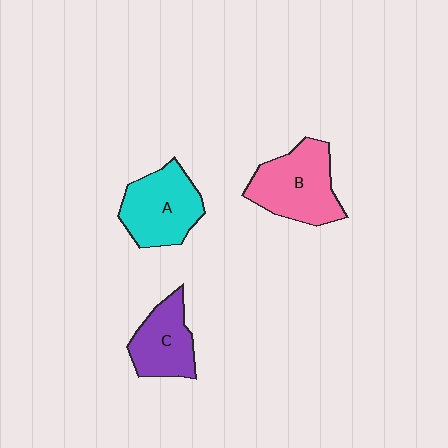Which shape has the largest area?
Shape B (pink).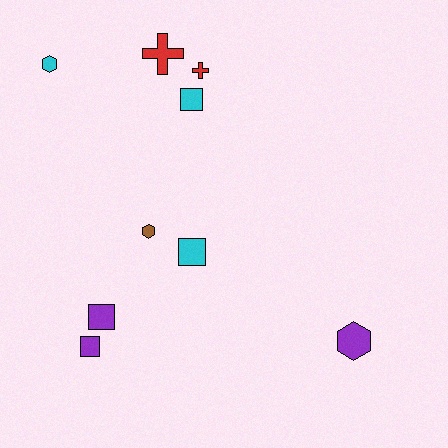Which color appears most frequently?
Purple, with 3 objects.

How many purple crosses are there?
There are no purple crosses.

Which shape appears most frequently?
Square, with 4 objects.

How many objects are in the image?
There are 9 objects.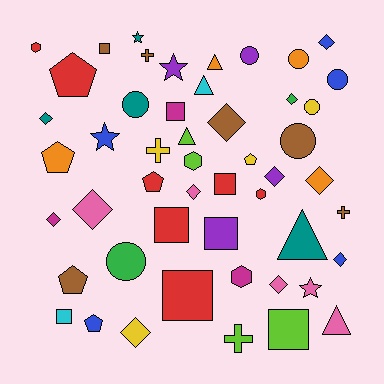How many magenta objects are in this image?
There are 3 magenta objects.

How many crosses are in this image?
There are 4 crosses.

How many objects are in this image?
There are 50 objects.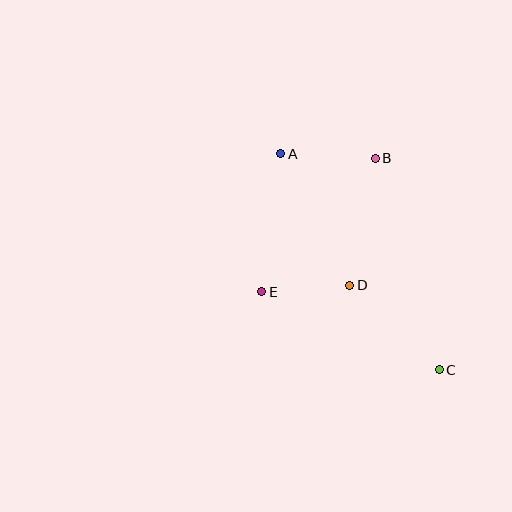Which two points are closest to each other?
Points D and E are closest to each other.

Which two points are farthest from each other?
Points A and C are farthest from each other.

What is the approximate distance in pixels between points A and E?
The distance between A and E is approximately 140 pixels.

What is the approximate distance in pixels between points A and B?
The distance between A and B is approximately 94 pixels.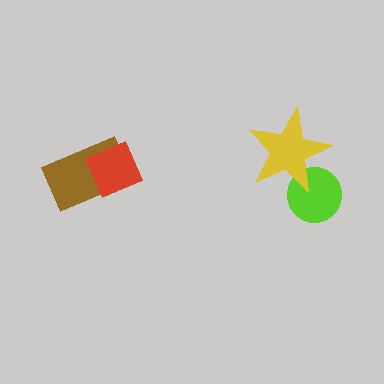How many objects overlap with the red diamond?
1 object overlaps with the red diamond.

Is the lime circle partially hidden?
Yes, it is partially covered by another shape.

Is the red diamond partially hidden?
No, no other shape covers it.